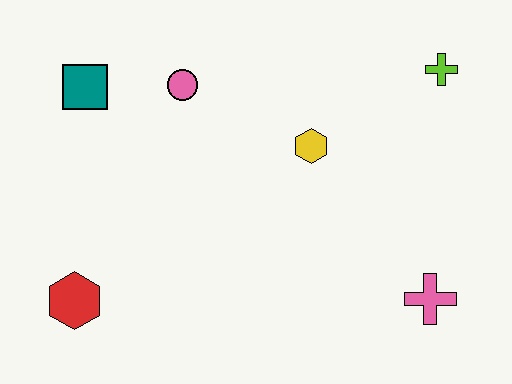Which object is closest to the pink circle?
The teal square is closest to the pink circle.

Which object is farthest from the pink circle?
The pink cross is farthest from the pink circle.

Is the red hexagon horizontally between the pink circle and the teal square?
No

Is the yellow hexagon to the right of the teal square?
Yes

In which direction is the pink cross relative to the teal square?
The pink cross is to the right of the teal square.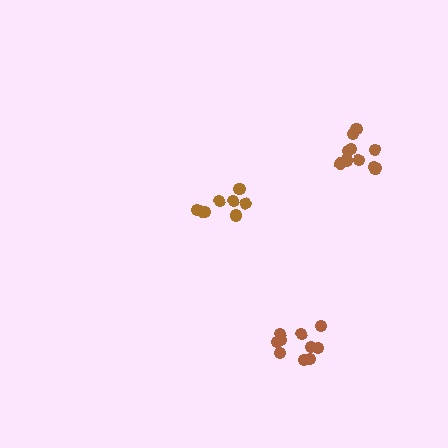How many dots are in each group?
Group 1: 10 dots, Group 2: 7 dots, Group 3: 10 dots (27 total).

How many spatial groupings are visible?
There are 3 spatial groupings.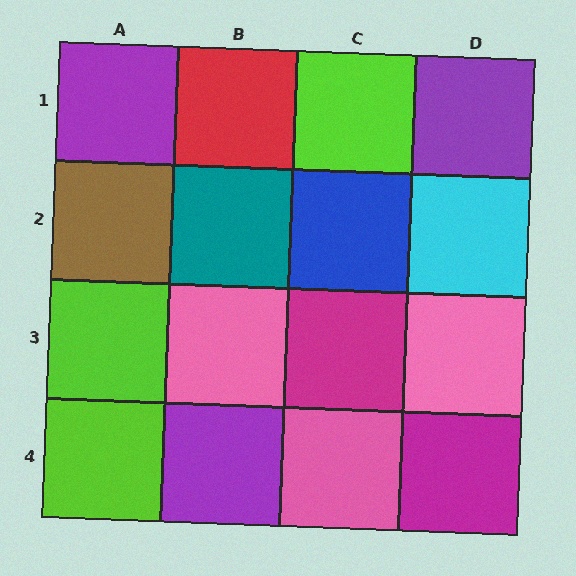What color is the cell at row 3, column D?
Pink.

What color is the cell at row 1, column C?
Lime.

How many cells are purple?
3 cells are purple.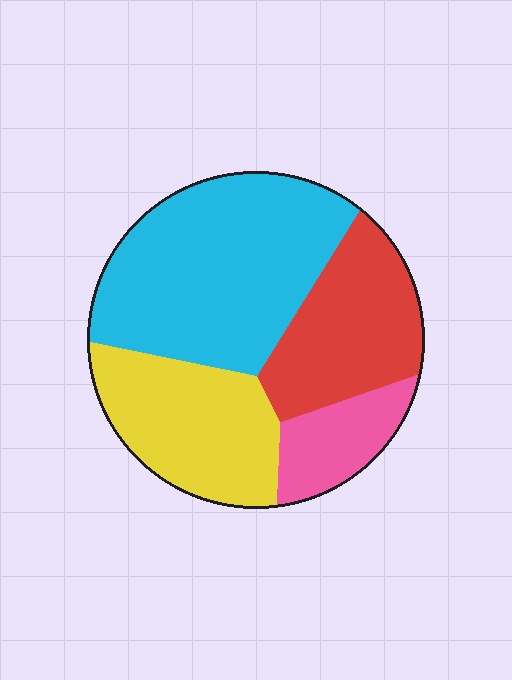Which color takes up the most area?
Cyan, at roughly 40%.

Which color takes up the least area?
Pink, at roughly 10%.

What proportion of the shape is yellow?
Yellow covers around 25% of the shape.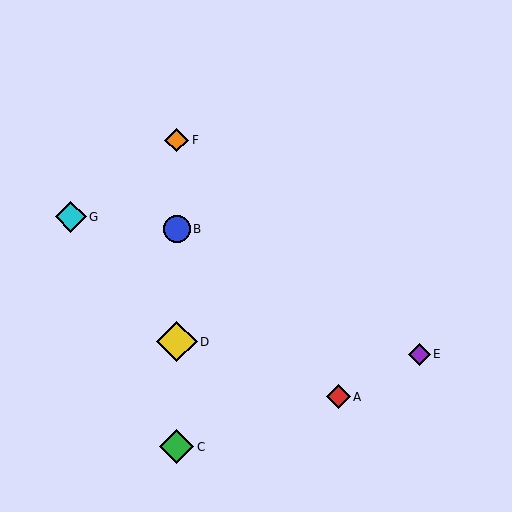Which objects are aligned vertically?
Objects B, C, D, F are aligned vertically.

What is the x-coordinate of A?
Object A is at x≈338.